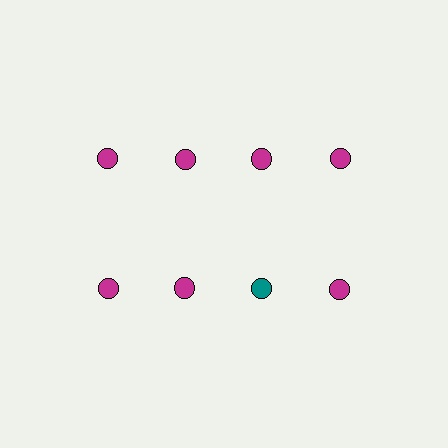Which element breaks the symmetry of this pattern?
The teal circle in the second row, center column breaks the symmetry. All other shapes are magenta circles.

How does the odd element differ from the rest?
It has a different color: teal instead of magenta.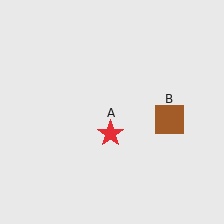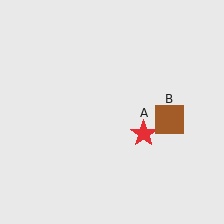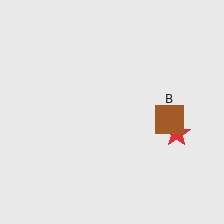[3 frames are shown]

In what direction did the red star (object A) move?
The red star (object A) moved right.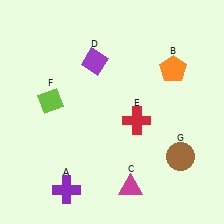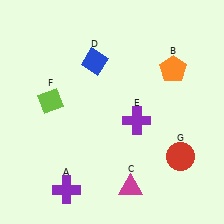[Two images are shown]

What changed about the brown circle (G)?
In Image 1, G is brown. In Image 2, it changed to red.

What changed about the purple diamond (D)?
In Image 1, D is purple. In Image 2, it changed to blue.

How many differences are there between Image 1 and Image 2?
There are 3 differences between the two images.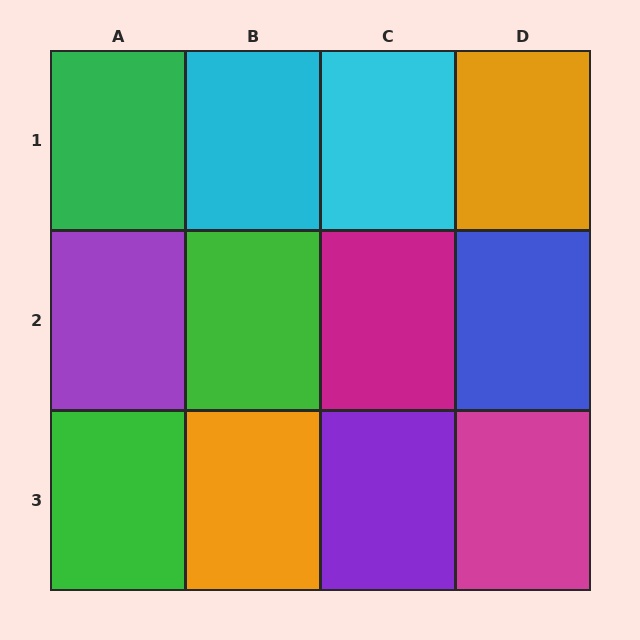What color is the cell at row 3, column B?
Orange.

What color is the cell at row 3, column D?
Magenta.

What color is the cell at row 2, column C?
Magenta.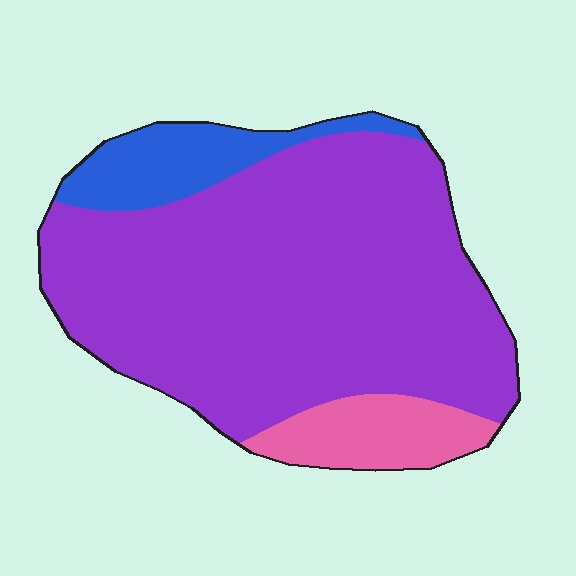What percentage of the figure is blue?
Blue takes up about one eighth (1/8) of the figure.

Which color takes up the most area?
Purple, at roughly 75%.